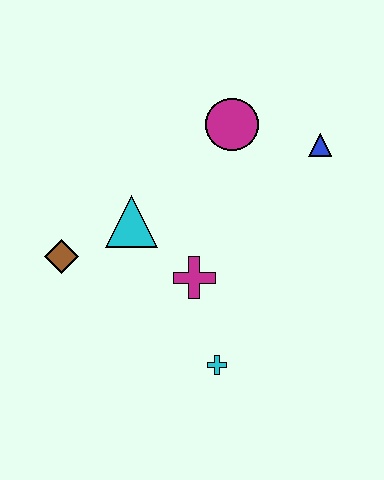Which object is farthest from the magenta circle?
The cyan cross is farthest from the magenta circle.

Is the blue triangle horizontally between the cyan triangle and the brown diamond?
No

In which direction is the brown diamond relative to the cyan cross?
The brown diamond is to the left of the cyan cross.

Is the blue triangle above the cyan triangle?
Yes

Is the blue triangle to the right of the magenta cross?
Yes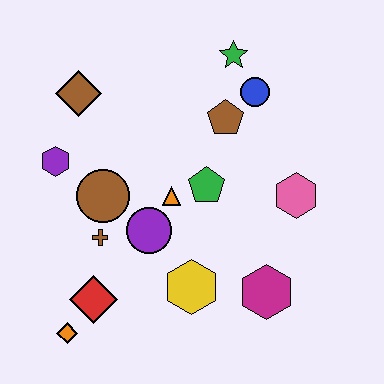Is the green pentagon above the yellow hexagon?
Yes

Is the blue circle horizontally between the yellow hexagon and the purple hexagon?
No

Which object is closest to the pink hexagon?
The green pentagon is closest to the pink hexagon.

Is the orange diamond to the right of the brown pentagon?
No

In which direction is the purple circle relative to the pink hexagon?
The purple circle is to the left of the pink hexagon.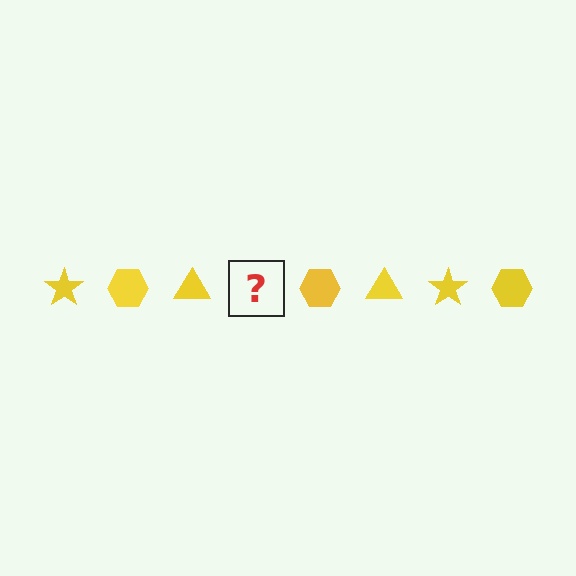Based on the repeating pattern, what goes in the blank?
The blank should be a yellow star.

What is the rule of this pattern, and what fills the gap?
The rule is that the pattern cycles through star, hexagon, triangle shapes in yellow. The gap should be filled with a yellow star.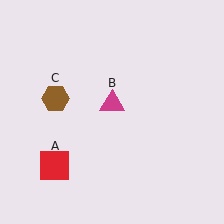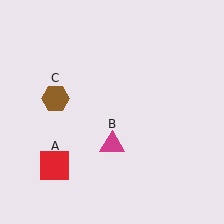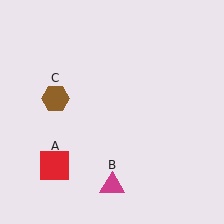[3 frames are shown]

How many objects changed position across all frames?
1 object changed position: magenta triangle (object B).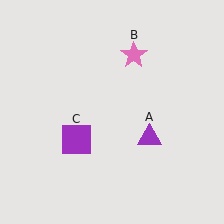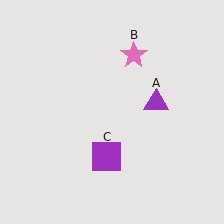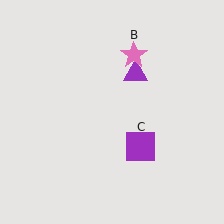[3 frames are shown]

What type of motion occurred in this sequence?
The purple triangle (object A), purple square (object C) rotated counterclockwise around the center of the scene.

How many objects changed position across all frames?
2 objects changed position: purple triangle (object A), purple square (object C).